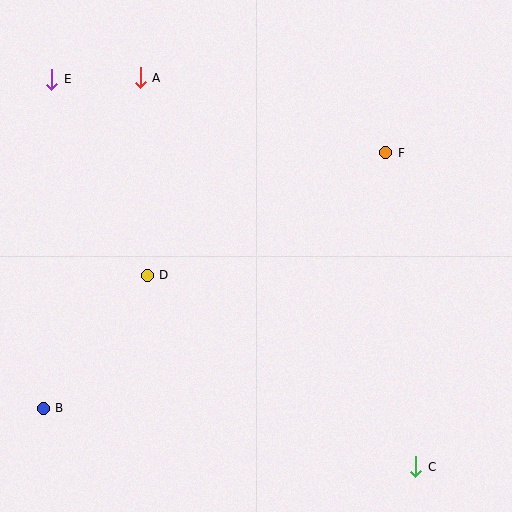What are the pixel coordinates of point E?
Point E is at (52, 79).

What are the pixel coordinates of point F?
Point F is at (386, 153).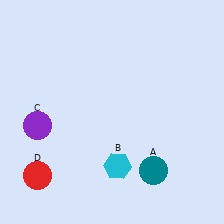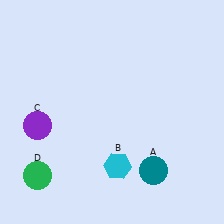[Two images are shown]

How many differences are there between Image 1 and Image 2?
There is 1 difference between the two images.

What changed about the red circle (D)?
In Image 1, D is red. In Image 2, it changed to green.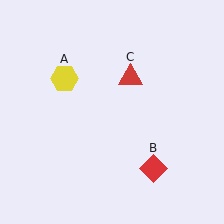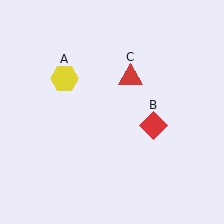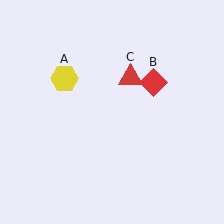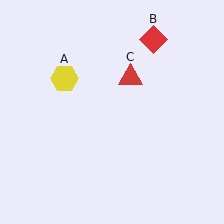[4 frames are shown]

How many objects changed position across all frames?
1 object changed position: red diamond (object B).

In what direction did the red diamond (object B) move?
The red diamond (object B) moved up.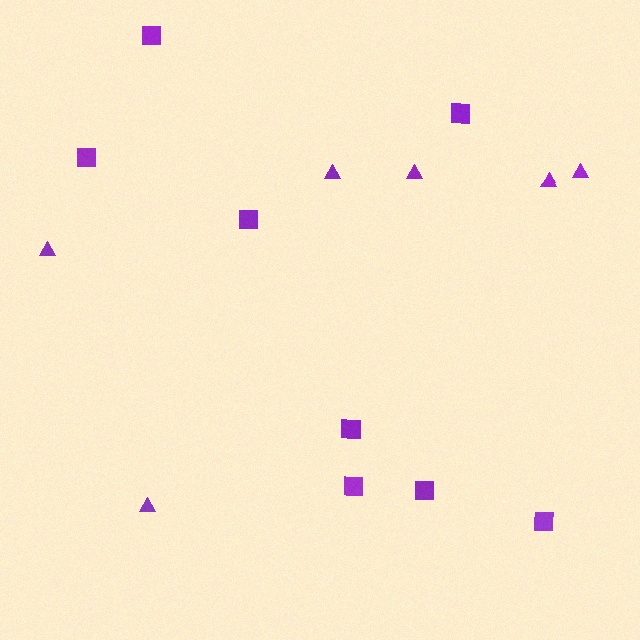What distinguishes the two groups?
There are 2 groups: one group of triangles (6) and one group of squares (8).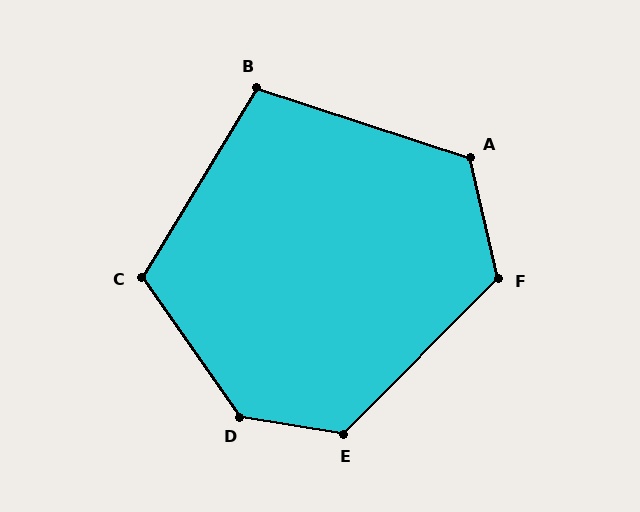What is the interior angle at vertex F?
Approximately 122 degrees (obtuse).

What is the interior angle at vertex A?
Approximately 121 degrees (obtuse).